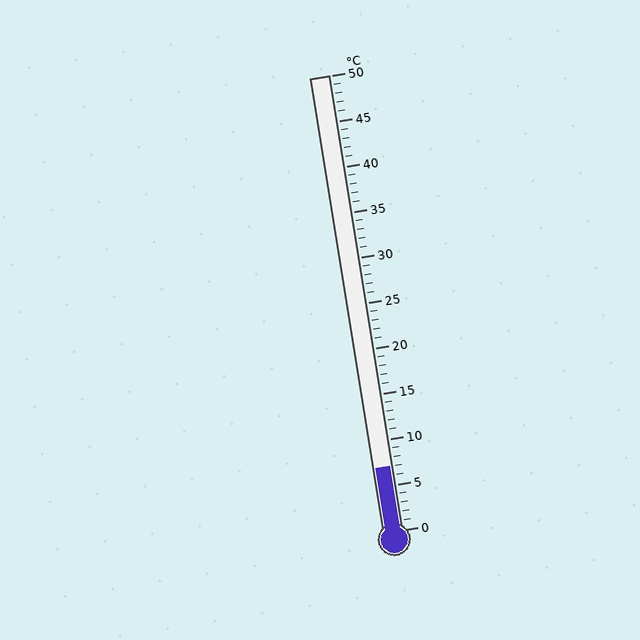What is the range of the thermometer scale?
The thermometer scale ranges from 0°C to 50°C.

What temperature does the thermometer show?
The thermometer shows approximately 7°C.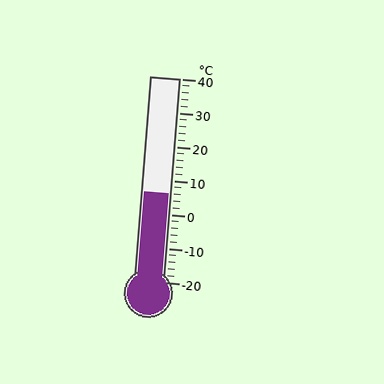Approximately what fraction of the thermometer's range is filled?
The thermometer is filled to approximately 45% of its range.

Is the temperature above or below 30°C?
The temperature is below 30°C.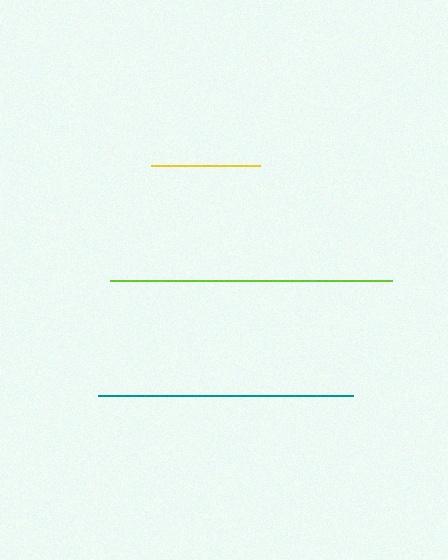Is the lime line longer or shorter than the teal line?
The lime line is longer than the teal line.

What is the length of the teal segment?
The teal segment is approximately 255 pixels long.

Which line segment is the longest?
The lime line is the longest at approximately 282 pixels.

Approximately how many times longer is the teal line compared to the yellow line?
The teal line is approximately 2.3 times the length of the yellow line.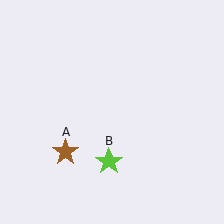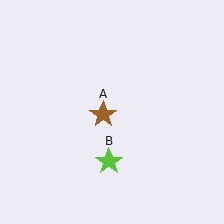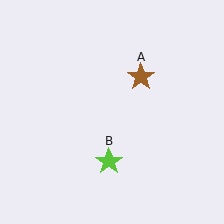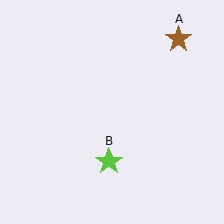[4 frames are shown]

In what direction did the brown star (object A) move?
The brown star (object A) moved up and to the right.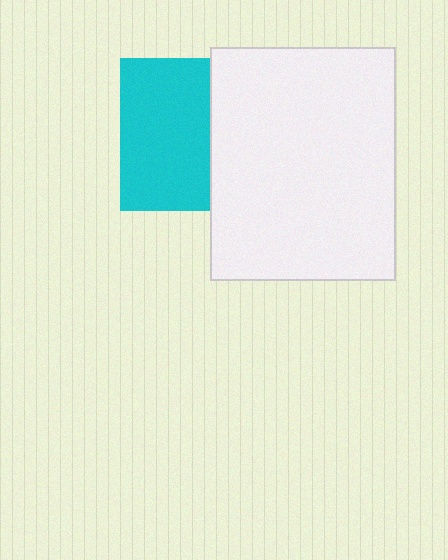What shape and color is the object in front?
The object in front is a white rectangle.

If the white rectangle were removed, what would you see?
You would see the complete cyan square.